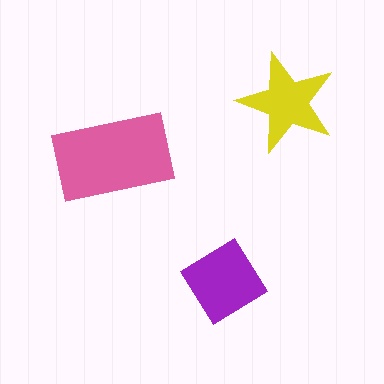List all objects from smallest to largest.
The yellow star, the purple diamond, the pink rectangle.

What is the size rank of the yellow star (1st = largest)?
3rd.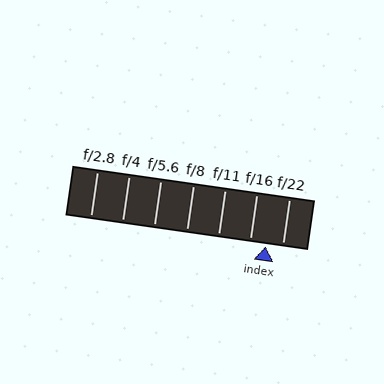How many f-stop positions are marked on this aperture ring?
There are 7 f-stop positions marked.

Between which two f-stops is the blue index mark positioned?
The index mark is between f/16 and f/22.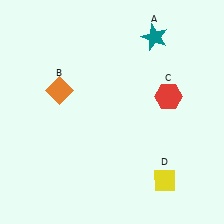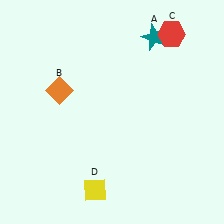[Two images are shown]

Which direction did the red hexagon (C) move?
The red hexagon (C) moved up.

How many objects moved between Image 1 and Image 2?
2 objects moved between the two images.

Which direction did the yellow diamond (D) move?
The yellow diamond (D) moved left.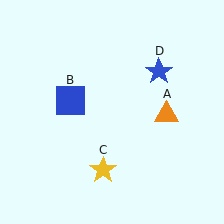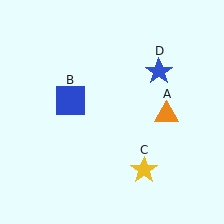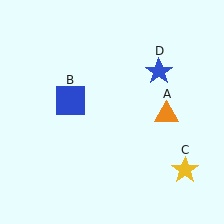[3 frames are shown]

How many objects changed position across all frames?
1 object changed position: yellow star (object C).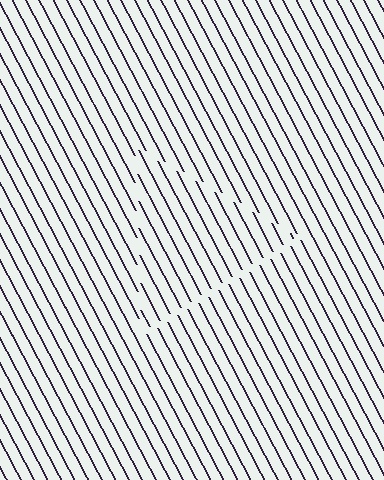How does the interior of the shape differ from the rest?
The interior of the shape contains the same grating, shifted by half a period — the contour is defined by the phase discontinuity where line-ends from the inner and outer gratings abut.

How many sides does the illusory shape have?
3 sides — the line-ends trace a triangle.